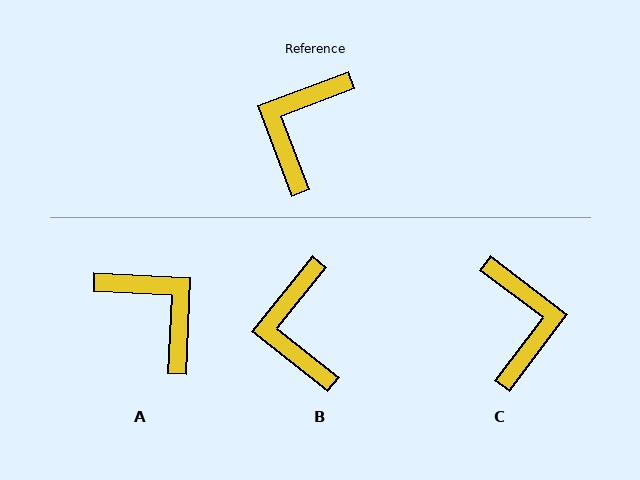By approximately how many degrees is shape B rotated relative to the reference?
Approximately 31 degrees counter-clockwise.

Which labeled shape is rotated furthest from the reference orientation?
C, about 148 degrees away.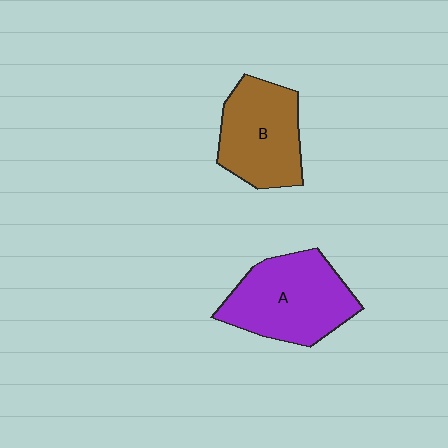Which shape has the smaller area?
Shape B (brown).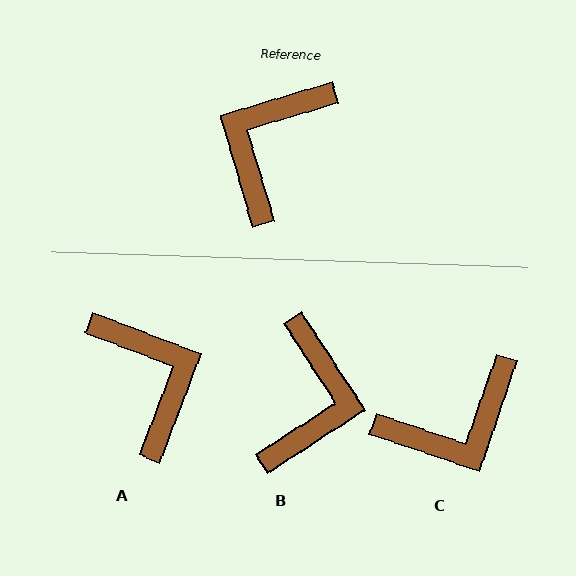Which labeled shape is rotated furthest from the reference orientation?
B, about 164 degrees away.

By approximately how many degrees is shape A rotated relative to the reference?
Approximately 128 degrees clockwise.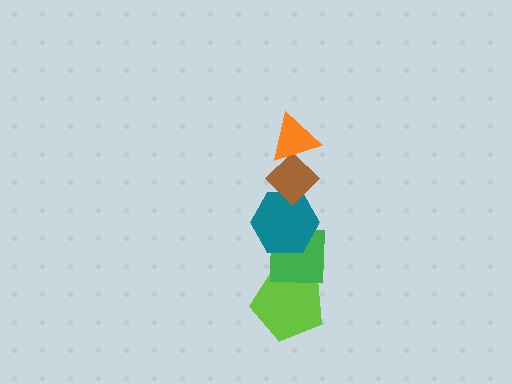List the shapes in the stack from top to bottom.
From top to bottom: the orange triangle, the brown diamond, the teal hexagon, the green square, the lime pentagon.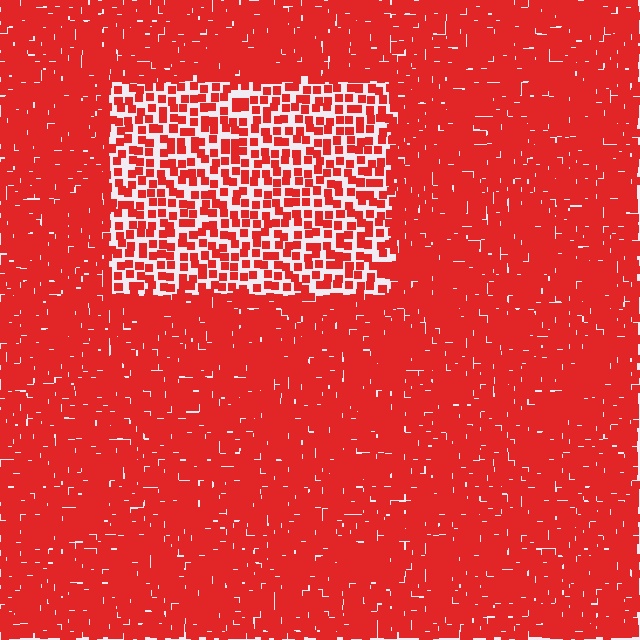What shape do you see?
I see a rectangle.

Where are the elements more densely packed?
The elements are more densely packed outside the rectangle boundary.